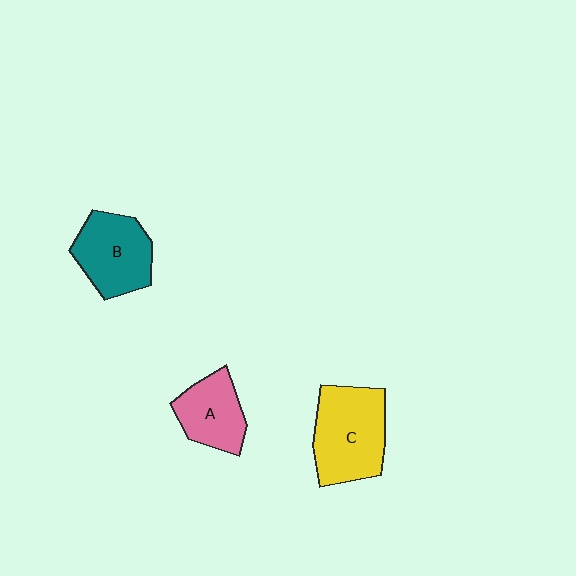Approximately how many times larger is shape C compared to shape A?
Approximately 1.5 times.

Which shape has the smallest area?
Shape A (pink).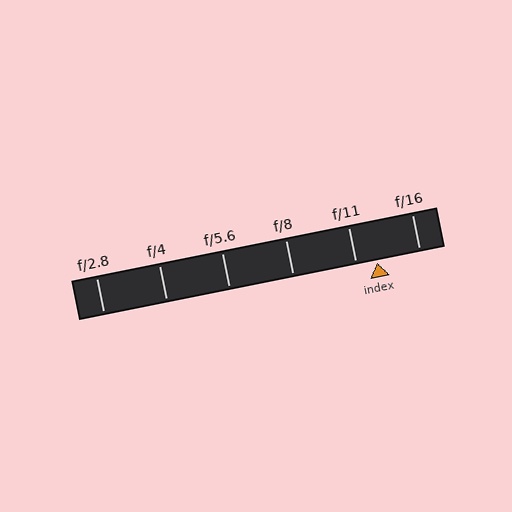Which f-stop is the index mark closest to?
The index mark is closest to f/11.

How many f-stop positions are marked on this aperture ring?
There are 6 f-stop positions marked.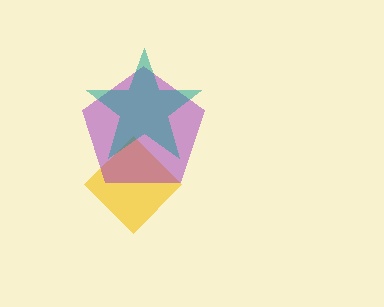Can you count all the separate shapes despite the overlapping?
Yes, there are 3 separate shapes.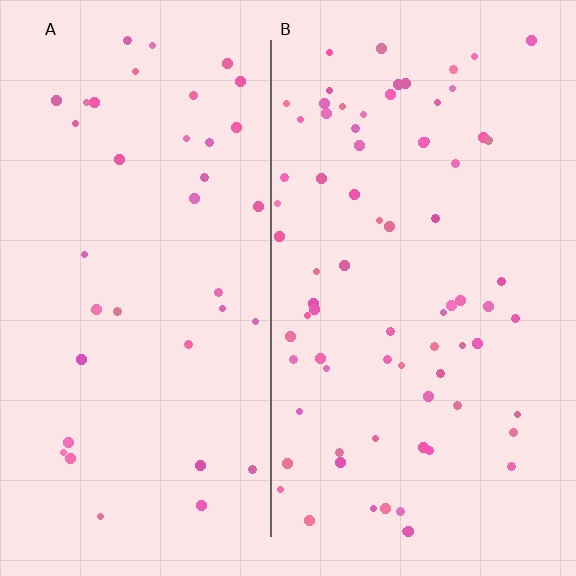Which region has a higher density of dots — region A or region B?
B (the right).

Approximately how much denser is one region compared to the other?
Approximately 2.0× — region B over region A.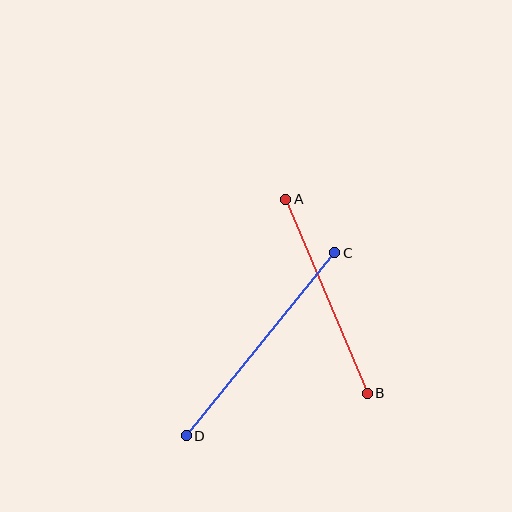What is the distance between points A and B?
The distance is approximately 211 pixels.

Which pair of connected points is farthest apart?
Points C and D are farthest apart.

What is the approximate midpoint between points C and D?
The midpoint is at approximately (260, 344) pixels.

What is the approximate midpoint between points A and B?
The midpoint is at approximately (326, 296) pixels.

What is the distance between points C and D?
The distance is approximately 235 pixels.